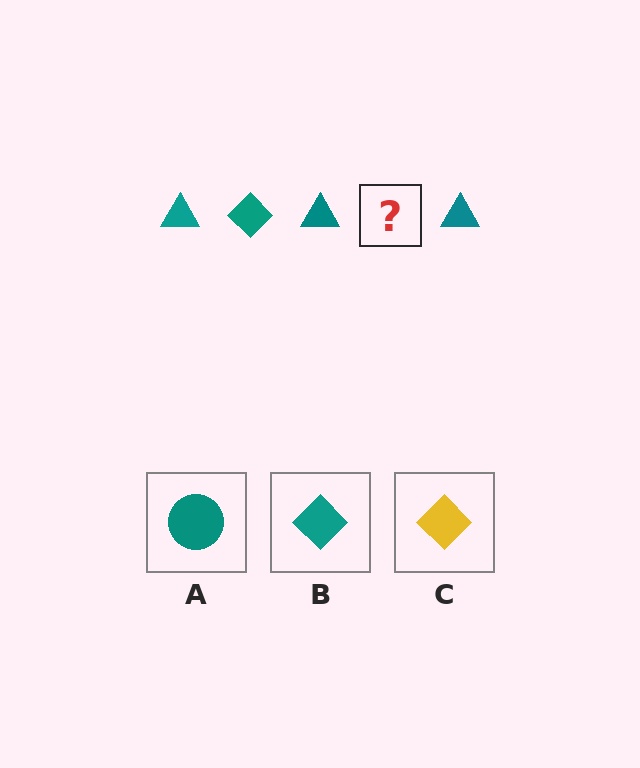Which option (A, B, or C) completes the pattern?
B.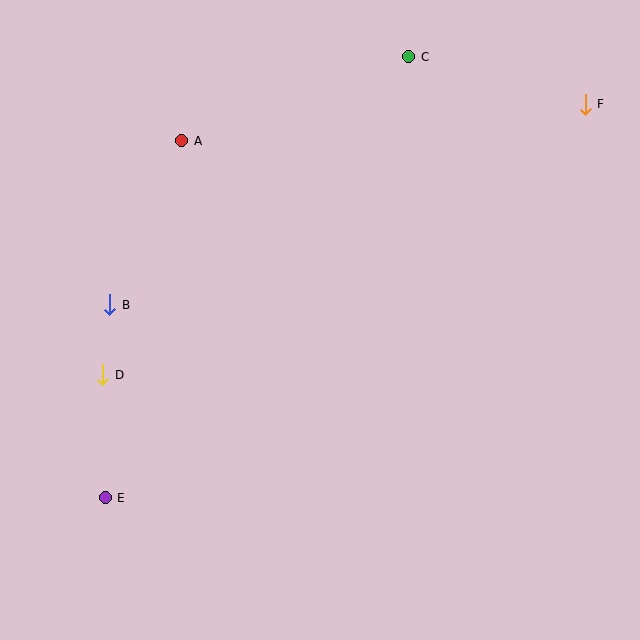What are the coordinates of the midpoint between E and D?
The midpoint between E and D is at (104, 436).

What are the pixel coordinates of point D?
Point D is at (103, 375).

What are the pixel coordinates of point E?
Point E is at (105, 498).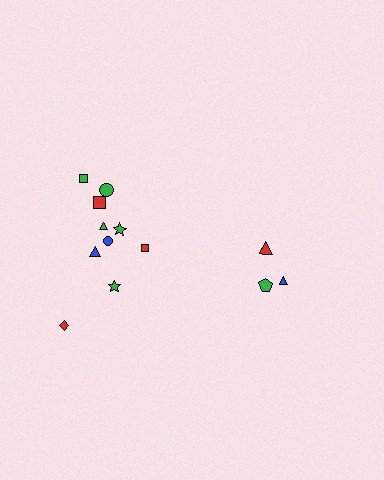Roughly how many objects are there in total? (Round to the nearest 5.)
Roughly 15 objects in total.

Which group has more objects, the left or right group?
The left group.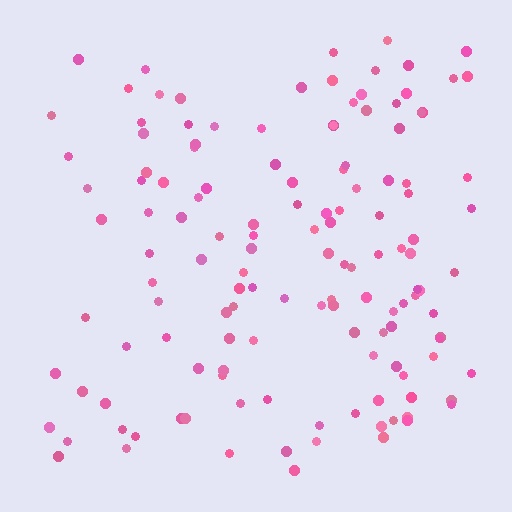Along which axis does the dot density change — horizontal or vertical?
Horizontal.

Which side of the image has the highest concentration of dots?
The right.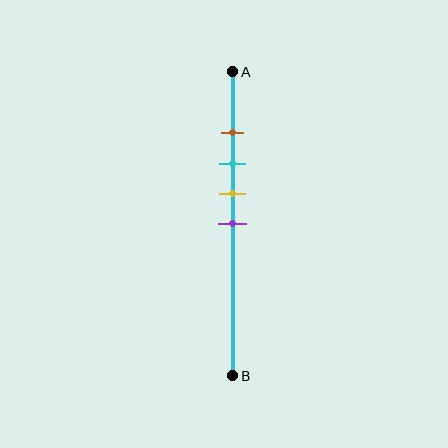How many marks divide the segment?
There are 4 marks dividing the segment.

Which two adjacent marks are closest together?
The brown and cyan marks are the closest adjacent pair.